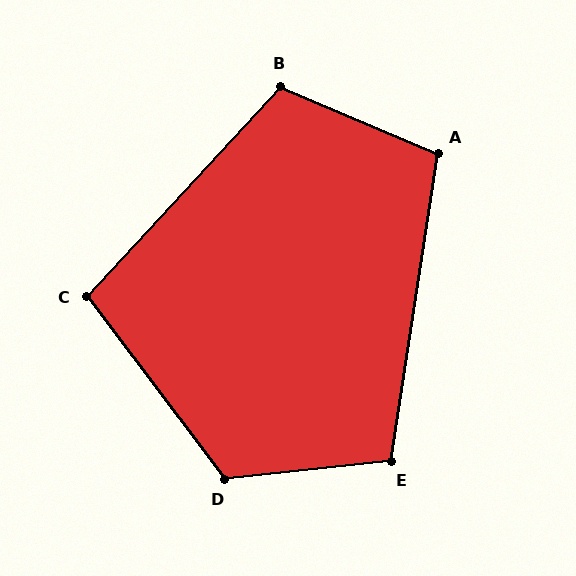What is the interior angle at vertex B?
Approximately 110 degrees (obtuse).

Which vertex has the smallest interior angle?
C, at approximately 100 degrees.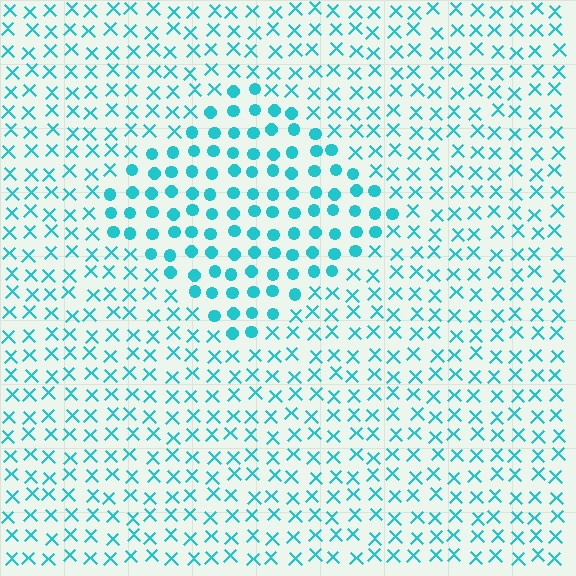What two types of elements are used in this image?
The image uses circles inside the diamond region and X marks outside it.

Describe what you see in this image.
The image is filled with small cyan elements arranged in a uniform grid. A diamond-shaped region contains circles, while the surrounding area contains X marks. The boundary is defined purely by the change in element shape.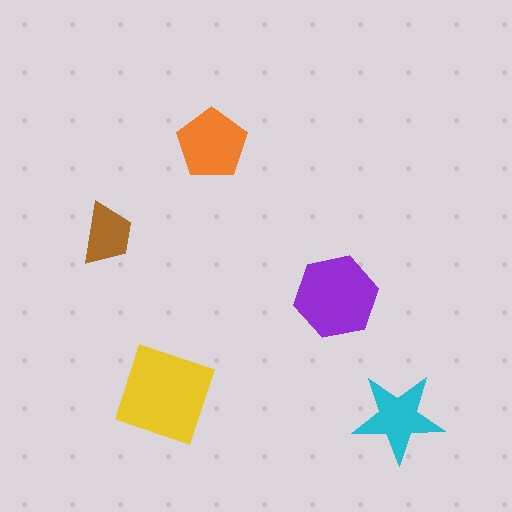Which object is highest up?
The orange pentagon is topmost.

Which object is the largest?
The yellow diamond.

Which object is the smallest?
The brown trapezoid.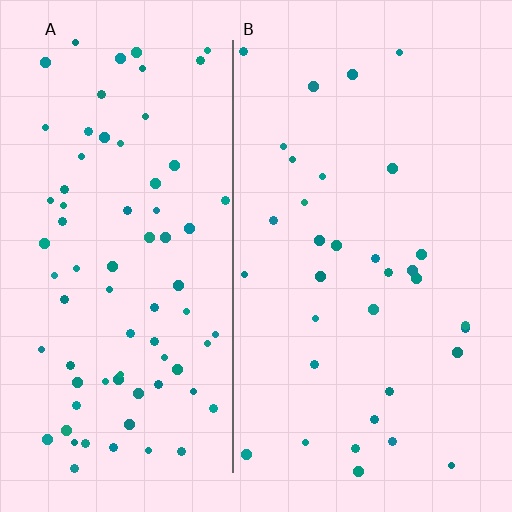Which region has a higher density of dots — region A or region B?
A (the left).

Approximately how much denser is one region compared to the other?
Approximately 2.3× — region A over region B.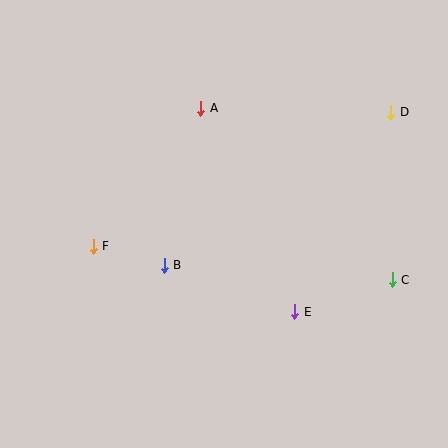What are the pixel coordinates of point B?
Point B is at (164, 265).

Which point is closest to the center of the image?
Point B at (164, 265) is closest to the center.